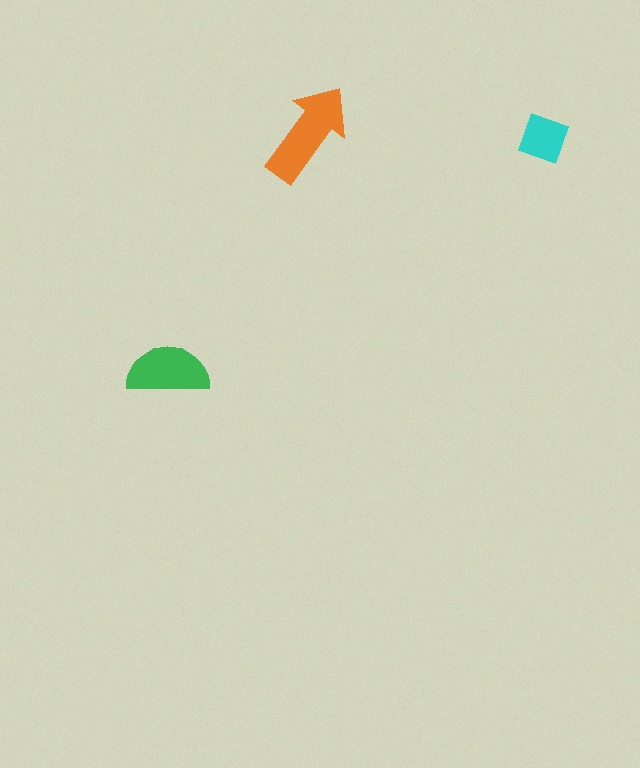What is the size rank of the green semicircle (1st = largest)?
2nd.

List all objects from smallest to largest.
The cyan diamond, the green semicircle, the orange arrow.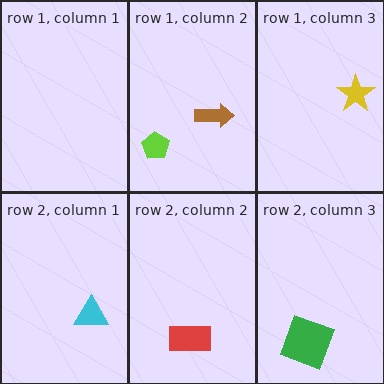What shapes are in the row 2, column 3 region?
The green square.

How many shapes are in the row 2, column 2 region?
1.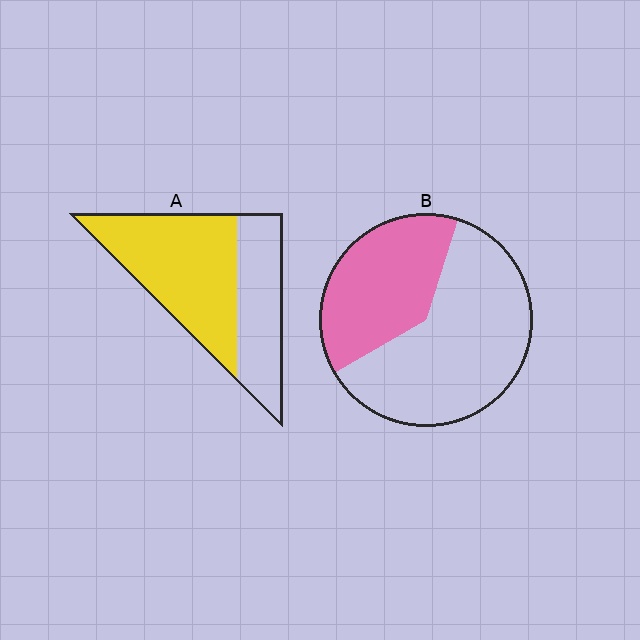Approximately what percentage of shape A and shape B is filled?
A is approximately 60% and B is approximately 40%.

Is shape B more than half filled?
No.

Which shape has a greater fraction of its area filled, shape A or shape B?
Shape A.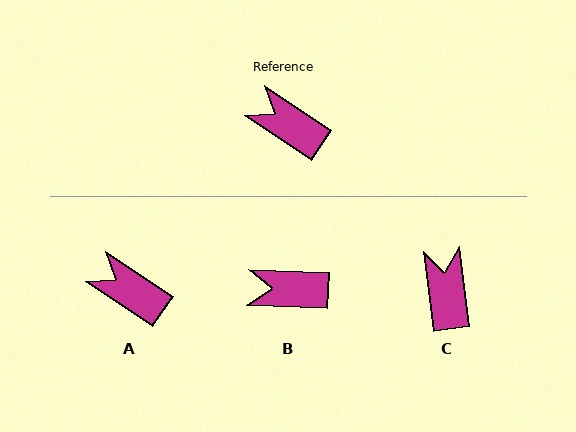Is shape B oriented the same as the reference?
No, it is off by about 32 degrees.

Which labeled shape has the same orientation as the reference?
A.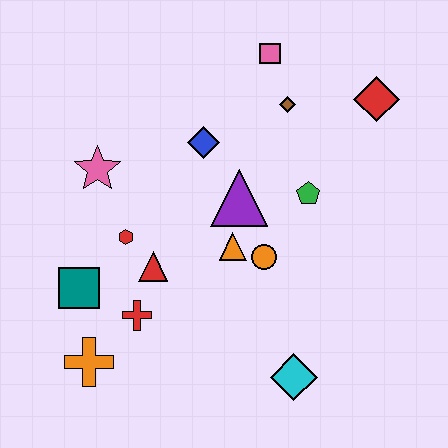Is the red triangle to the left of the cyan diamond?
Yes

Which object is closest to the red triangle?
The red hexagon is closest to the red triangle.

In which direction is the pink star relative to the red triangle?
The pink star is above the red triangle.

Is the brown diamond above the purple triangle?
Yes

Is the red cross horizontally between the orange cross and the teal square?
No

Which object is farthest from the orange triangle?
The red diamond is farthest from the orange triangle.